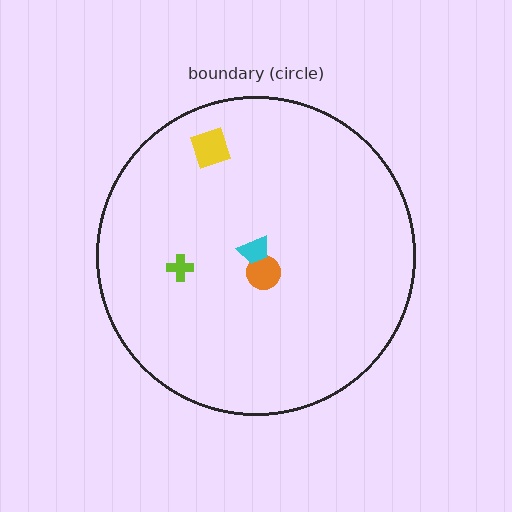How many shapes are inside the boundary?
4 inside, 0 outside.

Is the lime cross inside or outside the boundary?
Inside.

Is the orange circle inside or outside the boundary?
Inside.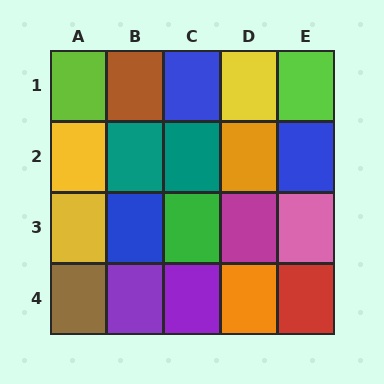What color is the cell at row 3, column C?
Green.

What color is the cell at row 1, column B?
Brown.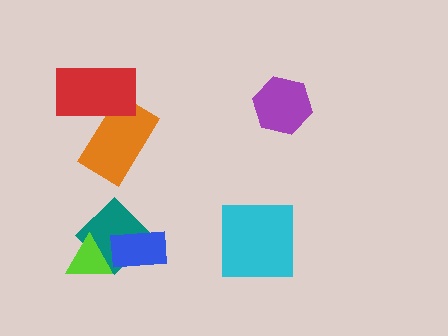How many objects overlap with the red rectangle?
1 object overlaps with the red rectangle.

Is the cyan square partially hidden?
No, no other shape covers it.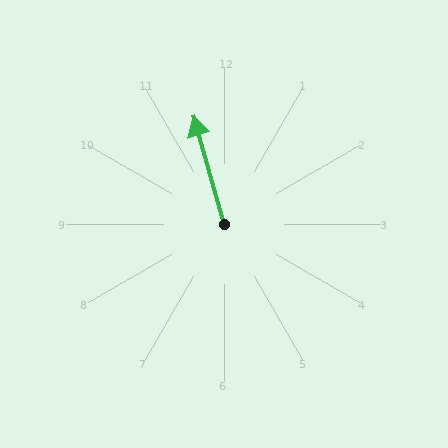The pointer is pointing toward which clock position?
Roughly 11 o'clock.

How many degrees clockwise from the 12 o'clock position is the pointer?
Approximately 344 degrees.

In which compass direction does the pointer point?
North.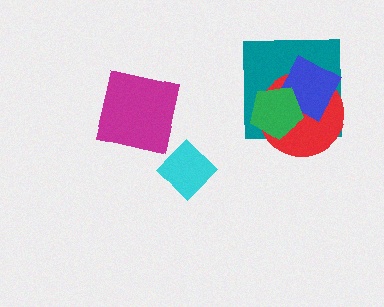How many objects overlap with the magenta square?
0 objects overlap with the magenta square.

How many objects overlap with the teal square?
3 objects overlap with the teal square.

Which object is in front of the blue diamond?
The green pentagon is in front of the blue diamond.